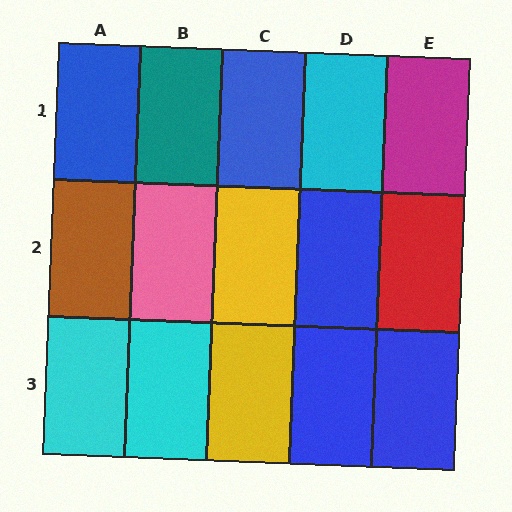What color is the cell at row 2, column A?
Brown.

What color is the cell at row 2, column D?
Blue.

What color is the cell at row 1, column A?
Blue.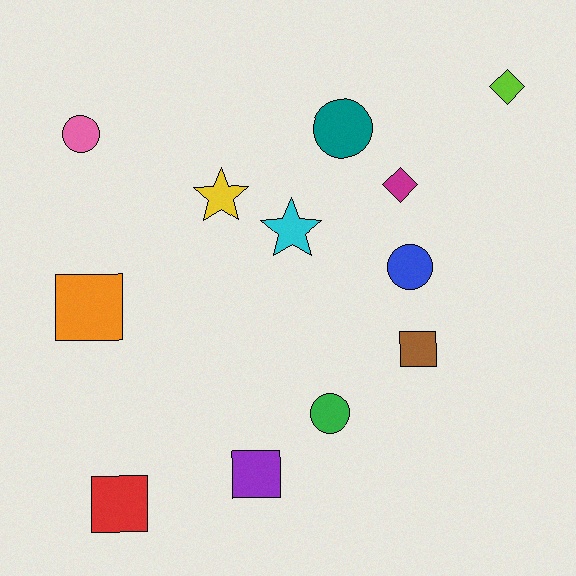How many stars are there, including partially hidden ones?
There are 2 stars.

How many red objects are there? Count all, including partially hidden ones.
There is 1 red object.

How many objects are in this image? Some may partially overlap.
There are 12 objects.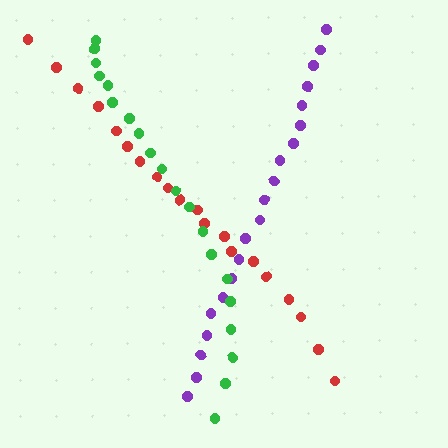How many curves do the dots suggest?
There are 3 distinct paths.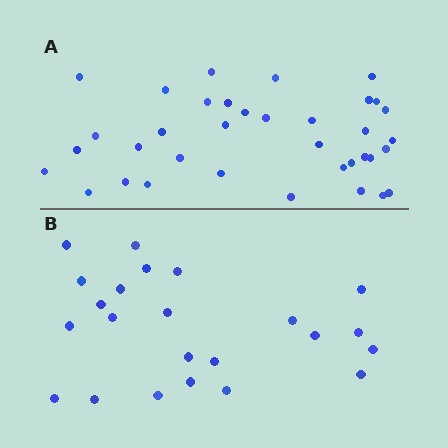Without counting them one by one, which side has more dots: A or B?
Region A (the top region) has more dots.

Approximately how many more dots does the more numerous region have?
Region A has approximately 15 more dots than region B.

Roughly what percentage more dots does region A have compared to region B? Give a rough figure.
About 55% more.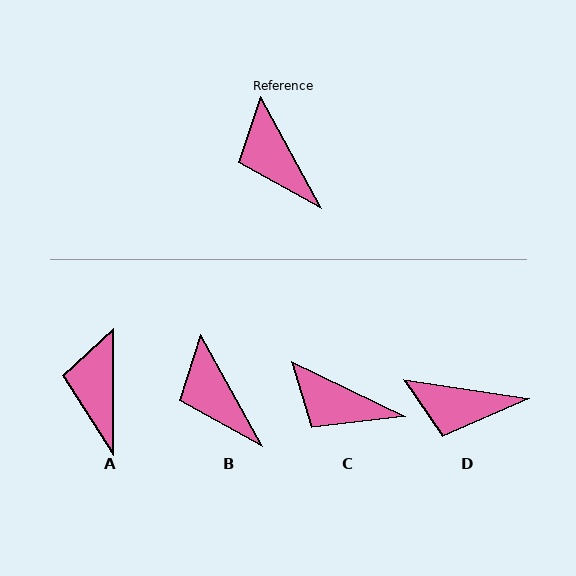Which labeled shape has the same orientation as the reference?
B.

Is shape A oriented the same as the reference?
No, it is off by about 29 degrees.